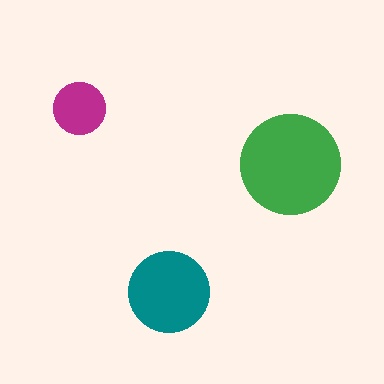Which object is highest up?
The magenta circle is topmost.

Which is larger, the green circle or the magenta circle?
The green one.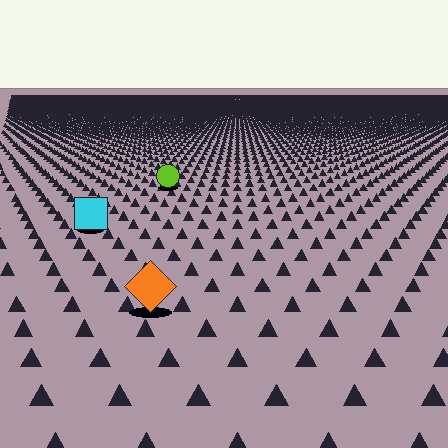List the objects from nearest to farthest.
From nearest to farthest: the orange diamond, the cyan square, the lime circle.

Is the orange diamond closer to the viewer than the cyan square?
Yes. The orange diamond is closer — you can tell from the texture gradient: the ground texture is coarser near it.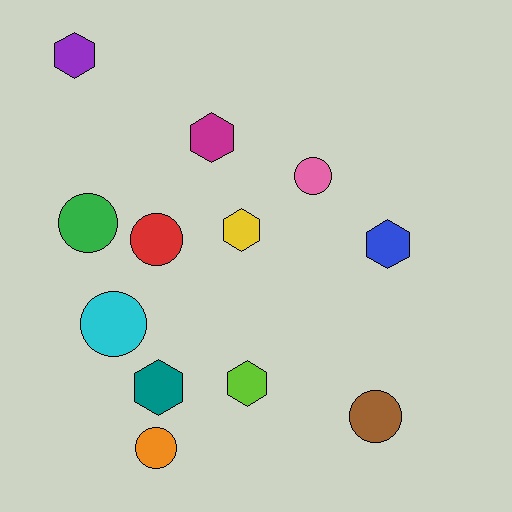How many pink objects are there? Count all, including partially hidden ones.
There is 1 pink object.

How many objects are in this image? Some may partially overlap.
There are 12 objects.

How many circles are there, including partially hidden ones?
There are 6 circles.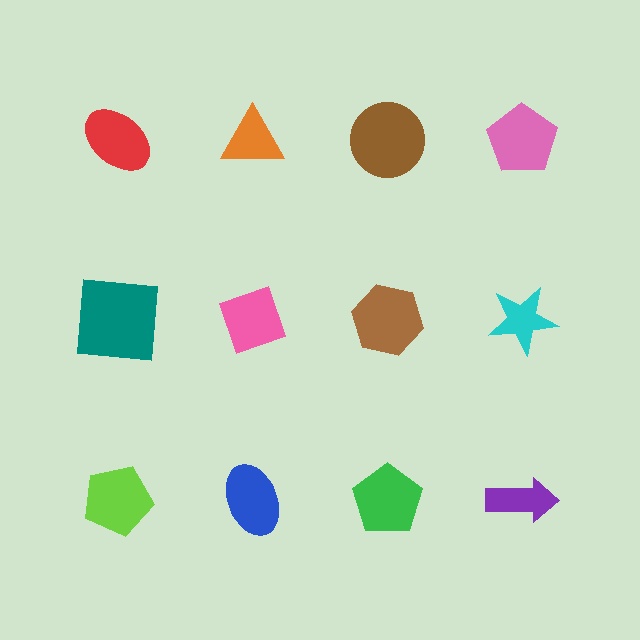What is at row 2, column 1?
A teal square.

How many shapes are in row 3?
4 shapes.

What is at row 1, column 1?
A red ellipse.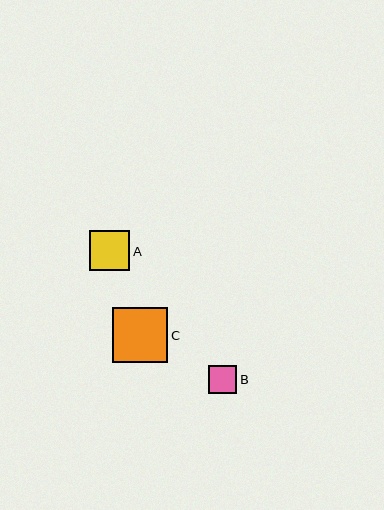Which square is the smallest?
Square B is the smallest with a size of approximately 29 pixels.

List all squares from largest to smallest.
From largest to smallest: C, A, B.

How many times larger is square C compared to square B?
Square C is approximately 1.9 times the size of square B.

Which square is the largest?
Square C is the largest with a size of approximately 55 pixels.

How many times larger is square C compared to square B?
Square C is approximately 1.9 times the size of square B.